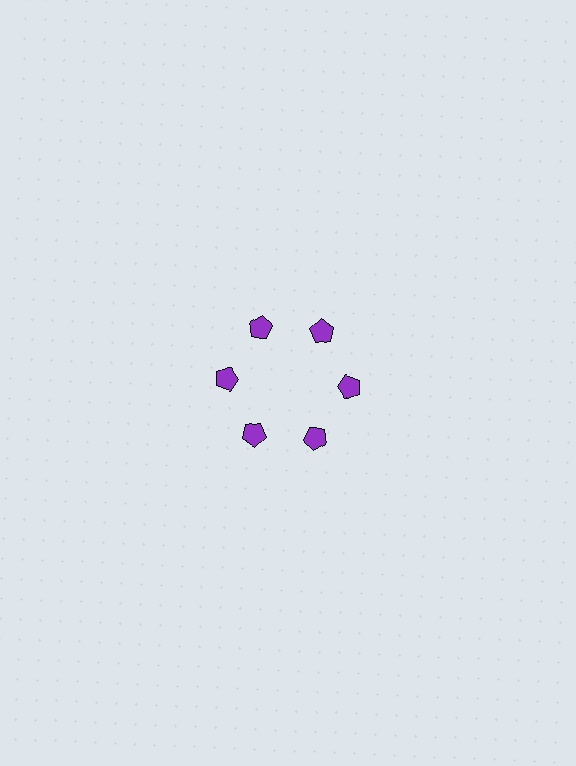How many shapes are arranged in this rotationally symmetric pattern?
There are 6 shapes, arranged in 6 groups of 1.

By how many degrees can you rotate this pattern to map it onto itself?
The pattern maps onto itself every 60 degrees of rotation.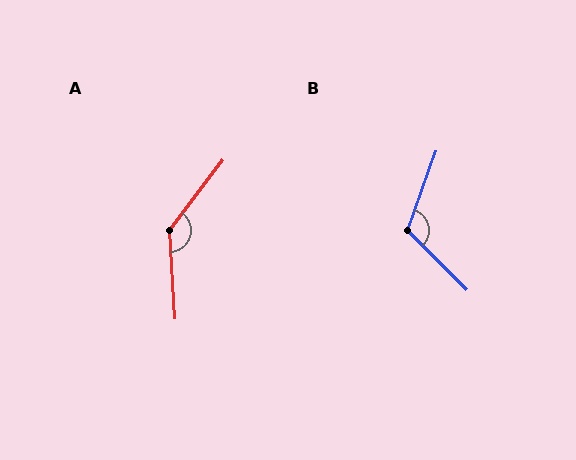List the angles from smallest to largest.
B (115°), A (139°).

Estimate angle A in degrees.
Approximately 139 degrees.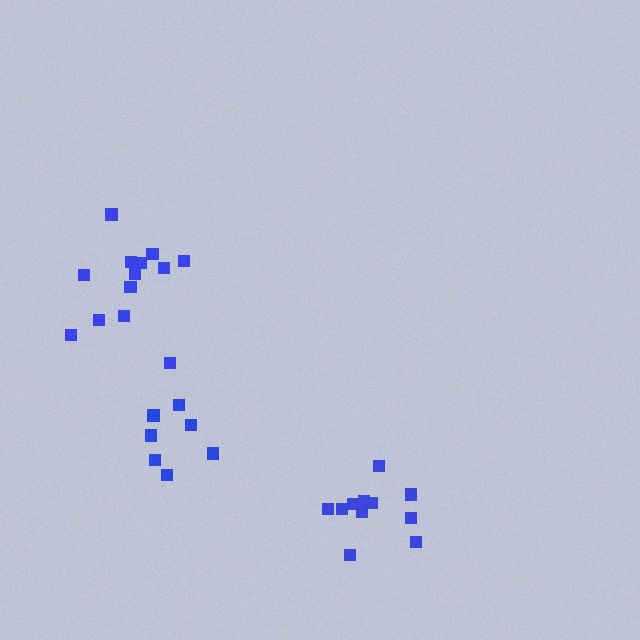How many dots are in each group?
Group 1: 11 dots, Group 2: 7 dots, Group 3: 13 dots (31 total).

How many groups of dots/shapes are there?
There are 3 groups.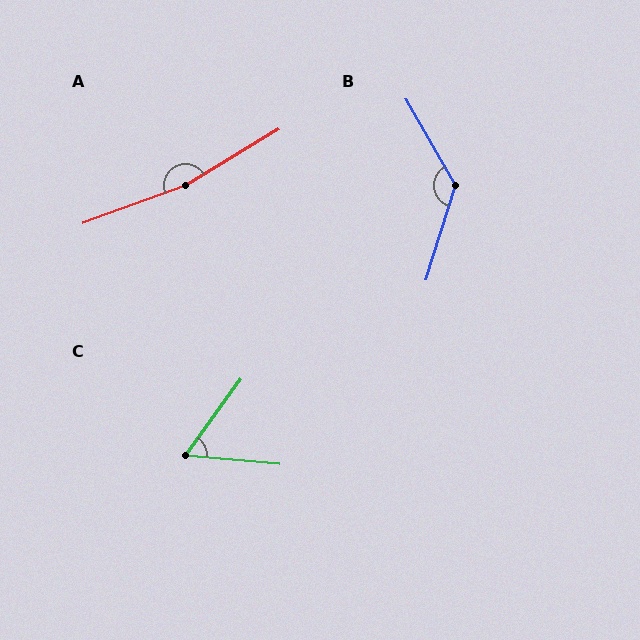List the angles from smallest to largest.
C (59°), B (133°), A (169°).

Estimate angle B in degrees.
Approximately 133 degrees.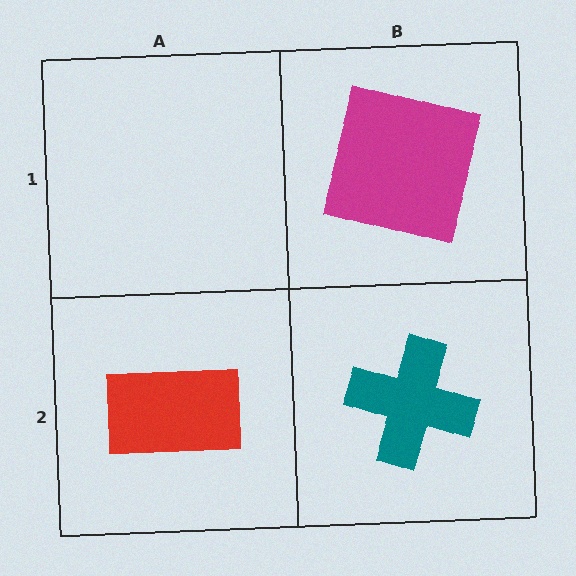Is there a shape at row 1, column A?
No, that cell is empty.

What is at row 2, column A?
A red rectangle.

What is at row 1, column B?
A magenta square.